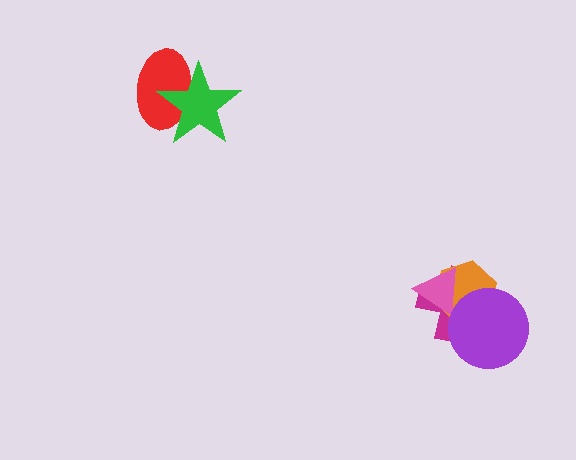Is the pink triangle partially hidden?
No, no other shape covers it.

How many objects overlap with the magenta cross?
3 objects overlap with the magenta cross.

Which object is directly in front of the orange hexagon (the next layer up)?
The pink triangle is directly in front of the orange hexagon.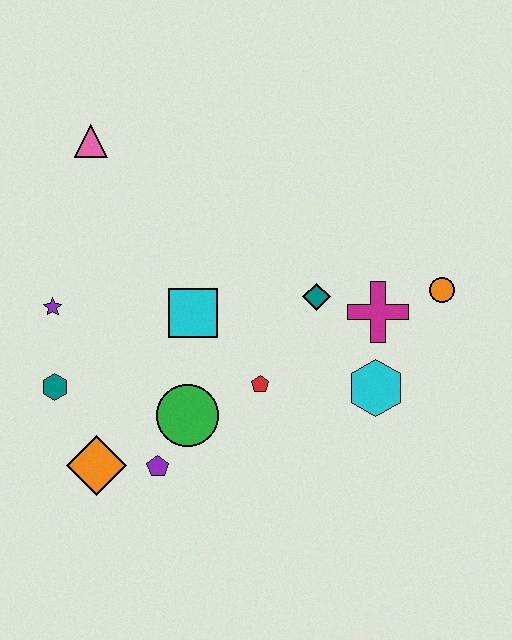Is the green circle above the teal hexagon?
No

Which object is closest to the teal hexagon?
The purple star is closest to the teal hexagon.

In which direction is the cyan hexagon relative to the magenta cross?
The cyan hexagon is below the magenta cross.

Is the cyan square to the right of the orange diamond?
Yes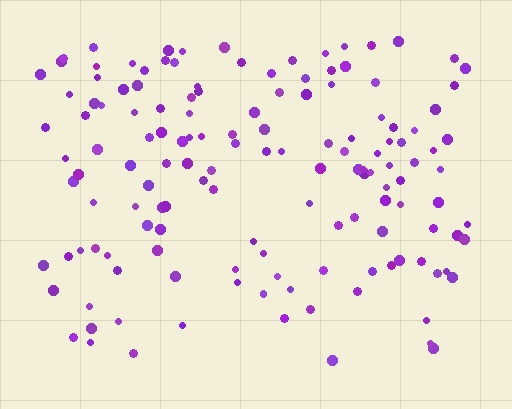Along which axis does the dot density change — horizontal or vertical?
Vertical.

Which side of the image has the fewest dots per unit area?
The bottom.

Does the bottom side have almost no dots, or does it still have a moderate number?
Still a moderate number, just noticeably fewer than the top.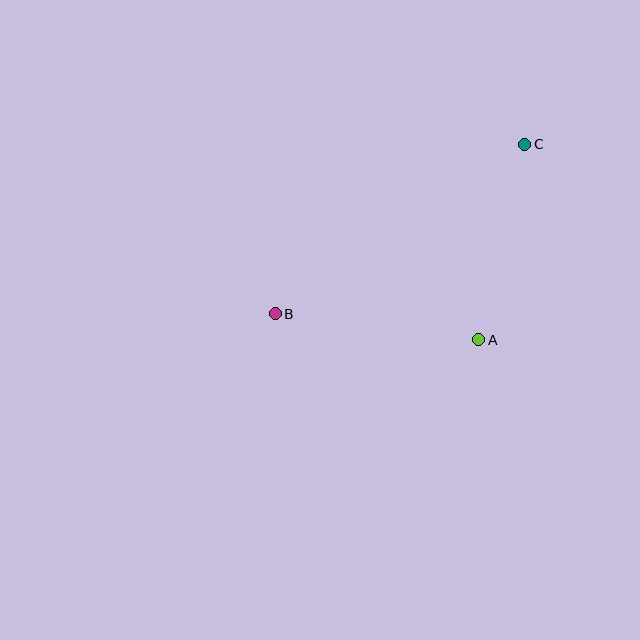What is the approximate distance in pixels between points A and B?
The distance between A and B is approximately 205 pixels.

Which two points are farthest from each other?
Points B and C are farthest from each other.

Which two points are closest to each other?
Points A and C are closest to each other.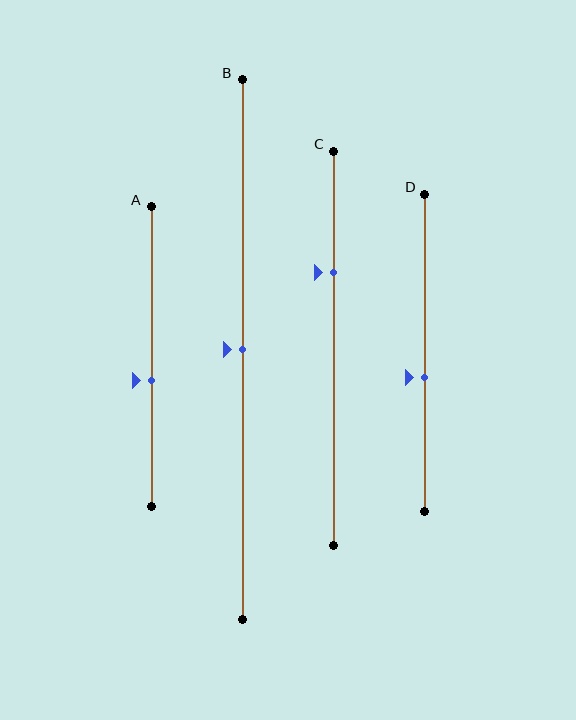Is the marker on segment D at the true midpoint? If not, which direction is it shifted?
No, the marker on segment D is shifted downward by about 8% of the segment length.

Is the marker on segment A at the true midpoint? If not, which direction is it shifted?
No, the marker on segment A is shifted downward by about 8% of the segment length.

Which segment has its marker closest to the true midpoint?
Segment B has its marker closest to the true midpoint.